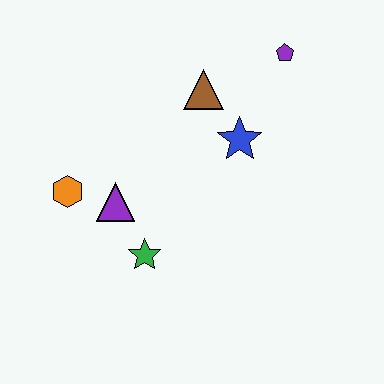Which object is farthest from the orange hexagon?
The purple pentagon is farthest from the orange hexagon.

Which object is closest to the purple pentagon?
The brown triangle is closest to the purple pentagon.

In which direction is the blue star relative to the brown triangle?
The blue star is below the brown triangle.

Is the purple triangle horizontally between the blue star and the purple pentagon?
No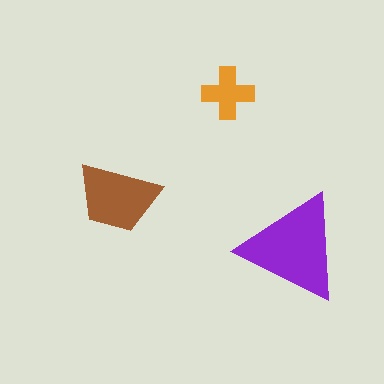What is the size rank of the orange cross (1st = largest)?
3rd.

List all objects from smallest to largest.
The orange cross, the brown trapezoid, the purple triangle.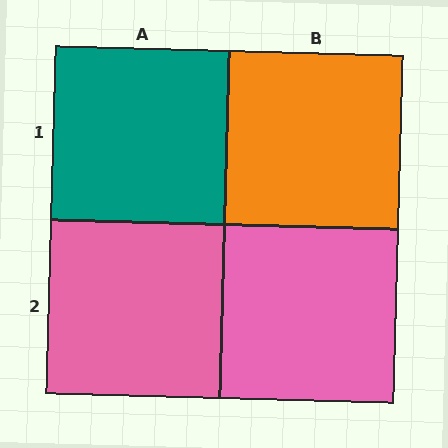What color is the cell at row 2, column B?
Pink.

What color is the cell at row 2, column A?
Pink.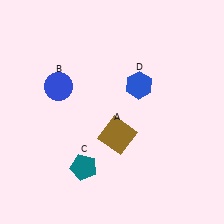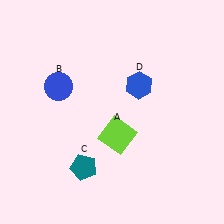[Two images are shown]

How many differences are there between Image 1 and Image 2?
There is 1 difference between the two images.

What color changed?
The square (A) changed from brown in Image 1 to lime in Image 2.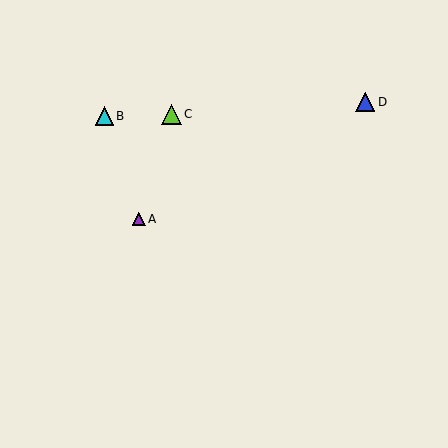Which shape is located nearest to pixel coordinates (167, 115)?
The lime triangle (labeled C) at (171, 114) is nearest to that location.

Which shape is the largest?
The lime triangle (labeled C) is the largest.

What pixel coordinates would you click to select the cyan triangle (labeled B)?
Click at (104, 116) to select the cyan triangle B.